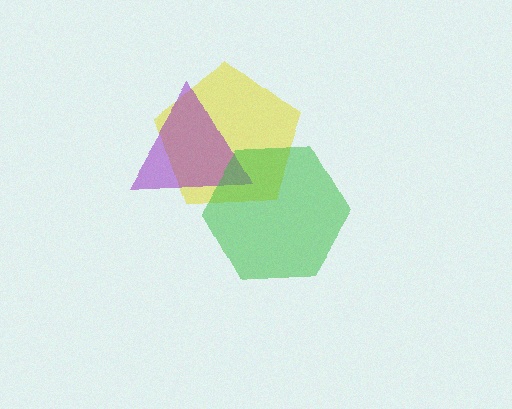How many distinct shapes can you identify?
There are 3 distinct shapes: a yellow pentagon, a purple triangle, a green hexagon.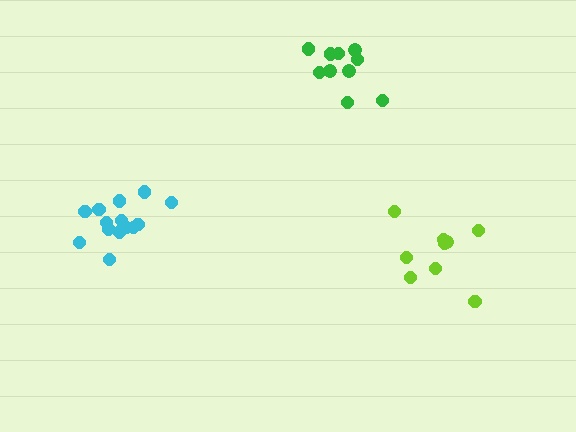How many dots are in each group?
Group 1: 10 dots, Group 2: 14 dots, Group 3: 9 dots (33 total).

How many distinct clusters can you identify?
There are 3 distinct clusters.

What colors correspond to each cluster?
The clusters are colored: green, cyan, lime.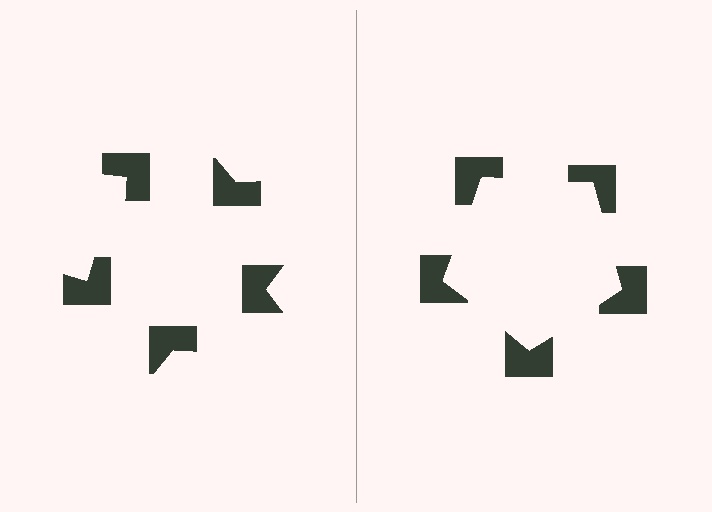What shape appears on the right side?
An illusory pentagon.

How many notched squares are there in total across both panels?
10 — 5 on each side.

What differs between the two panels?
The notched squares are positioned identically on both sides; only the wedge orientations differ. On the right they align to a pentagon; on the left they are misaligned.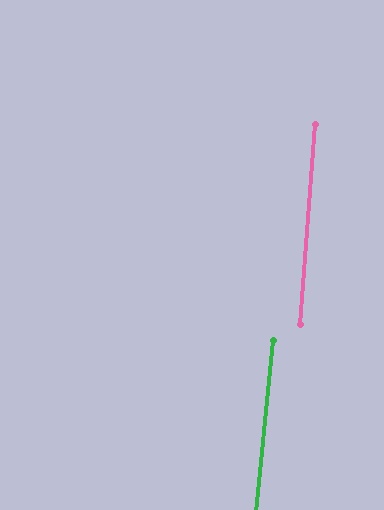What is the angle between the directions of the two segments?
Approximately 1 degree.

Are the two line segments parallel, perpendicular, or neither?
Parallel — their directions differ by only 1.3°.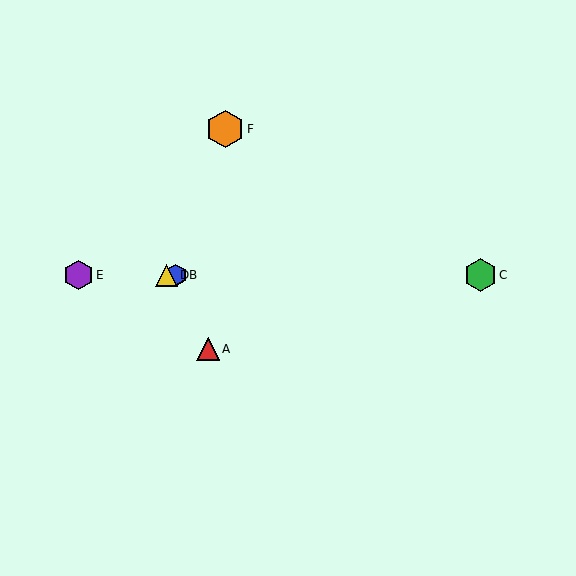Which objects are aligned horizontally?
Objects B, C, D, E are aligned horizontally.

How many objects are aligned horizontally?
4 objects (B, C, D, E) are aligned horizontally.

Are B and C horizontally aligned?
Yes, both are at y≈275.